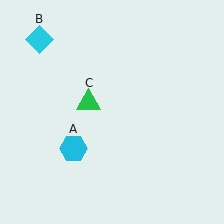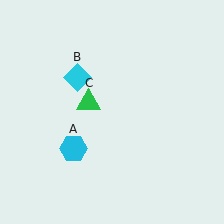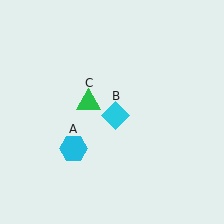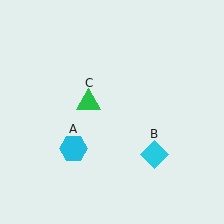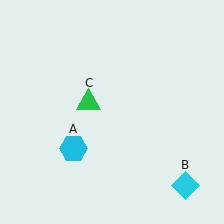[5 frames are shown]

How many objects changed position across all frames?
1 object changed position: cyan diamond (object B).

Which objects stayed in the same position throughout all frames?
Cyan hexagon (object A) and green triangle (object C) remained stationary.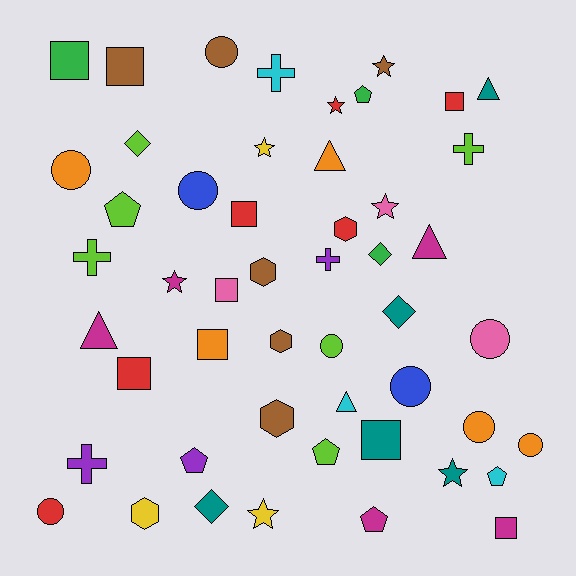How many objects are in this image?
There are 50 objects.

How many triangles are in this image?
There are 5 triangles.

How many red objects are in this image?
There are 6 red objects.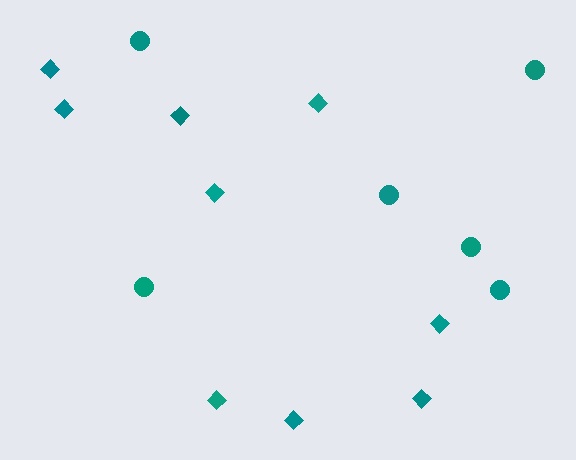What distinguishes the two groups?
There are 2 groups: one group of circles (6) and one group of diamonds (9).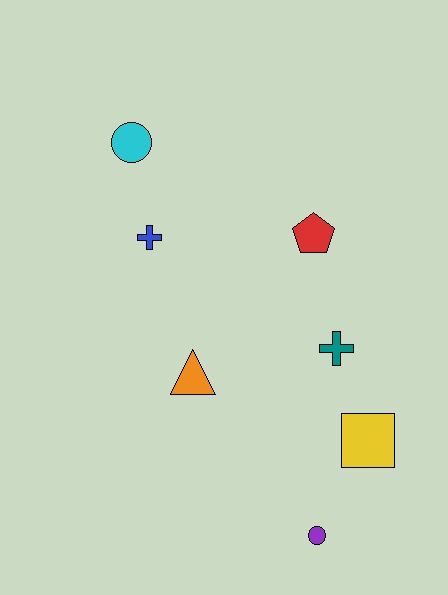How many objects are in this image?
There are 7 objects.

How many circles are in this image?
There are 2 circles.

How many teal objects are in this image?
There is 1 teal object.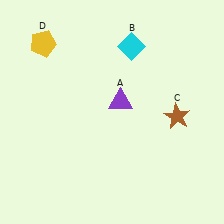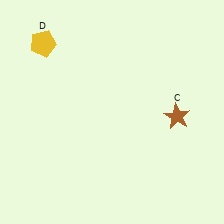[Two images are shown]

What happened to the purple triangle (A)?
The purple triangle (A) was removed in Image 2. It was in the top-right area of Image 1.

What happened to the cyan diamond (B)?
The cyan diamond (B) was removed in Image 2. It was in the top-right area of Image 1.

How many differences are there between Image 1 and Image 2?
There are 2 differences between the two images.